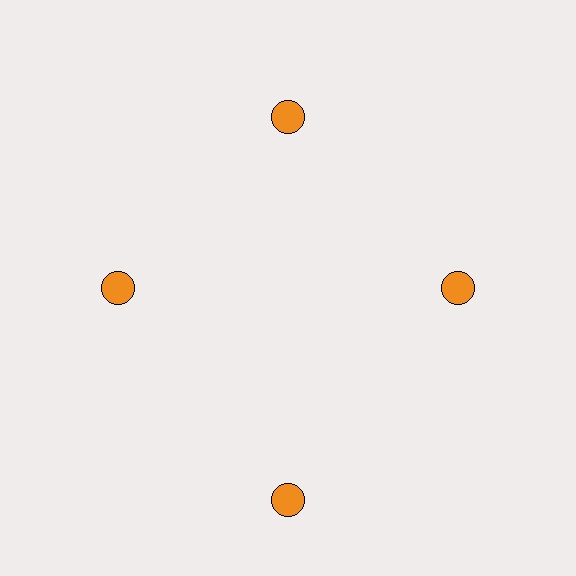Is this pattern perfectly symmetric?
No. The 4 orange circles are arranged in a ring, but one element near the 6 o'clock position is pushed outward from the center, breaking the 4-fold rotational symmetry.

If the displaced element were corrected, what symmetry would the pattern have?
It would have 4-fold rotational symmetry — the pattern would map onto itself every 90 degrees.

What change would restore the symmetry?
The symmetry would be restored by moving it inward, back onto the ring so that all 4 circles sit at equal angles and equal distance from the center.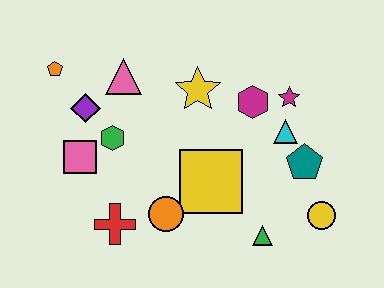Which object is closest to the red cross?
The orange circle is closest to the red cross.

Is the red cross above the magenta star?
No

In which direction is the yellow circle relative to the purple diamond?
The yellow circle is to the right of the purple diamond.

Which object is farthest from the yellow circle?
The orange pentagon is farthest from the yellow circle.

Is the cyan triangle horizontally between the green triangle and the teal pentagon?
Yes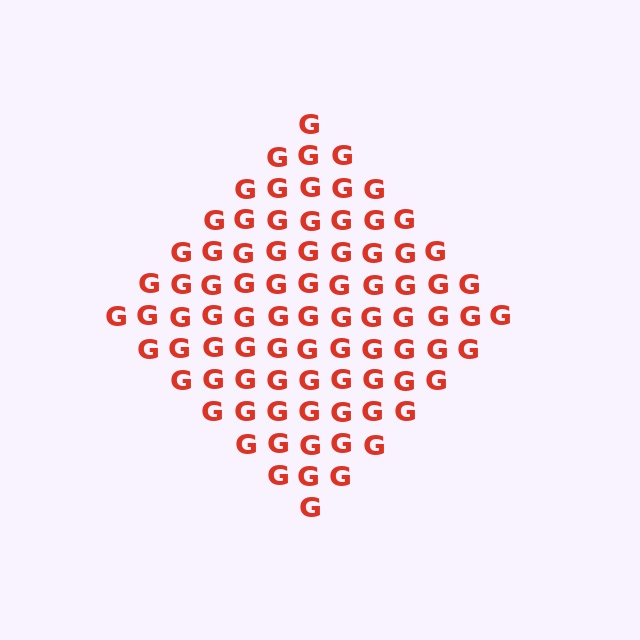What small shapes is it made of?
It is made of small letter G's.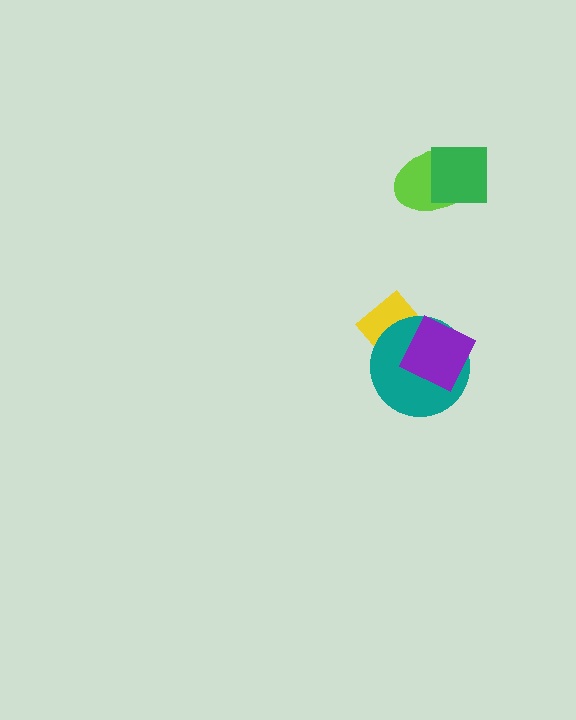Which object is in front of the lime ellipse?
The green square is in front of the lime ellipse.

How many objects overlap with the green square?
1 object overlaps with the green square.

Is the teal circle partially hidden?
Yes, it is partially covered by another shape.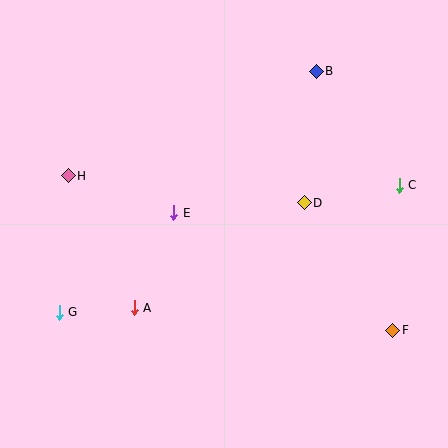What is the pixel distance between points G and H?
The distance between G and H is 137 pixels.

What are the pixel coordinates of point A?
Point A is at (134, 308).